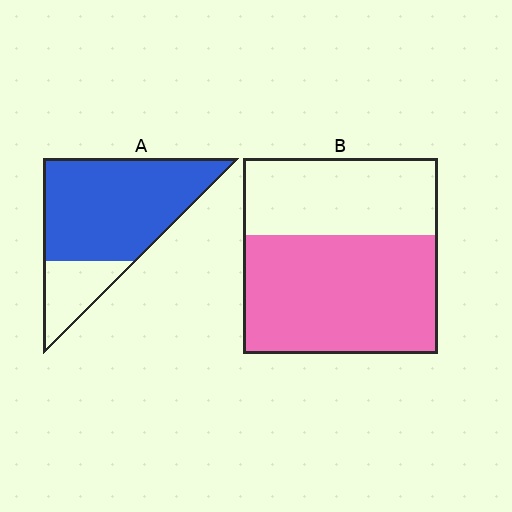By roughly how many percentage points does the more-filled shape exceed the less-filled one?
By roughly 15 percentage points (A over B).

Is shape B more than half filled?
Yes.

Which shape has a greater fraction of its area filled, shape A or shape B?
Shape A.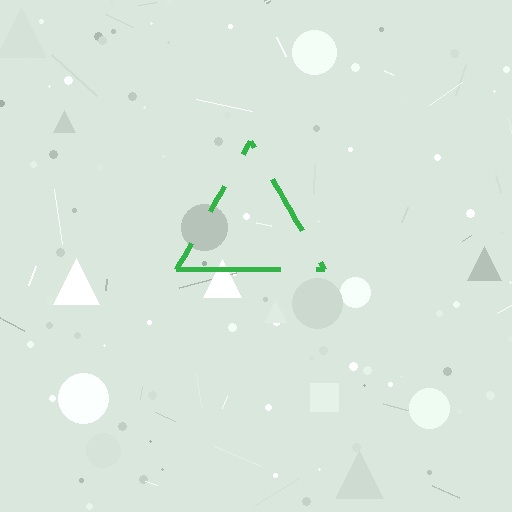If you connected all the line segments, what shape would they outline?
They would outline a triangle.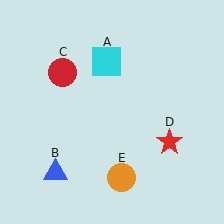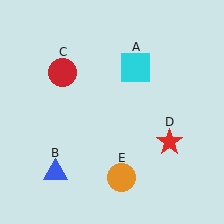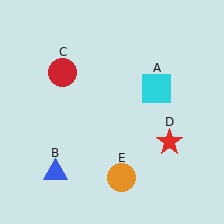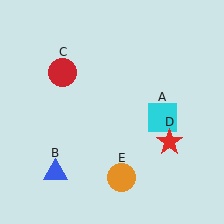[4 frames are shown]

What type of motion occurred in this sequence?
The cyan square (object A) rotated clockwise around the center of the scene.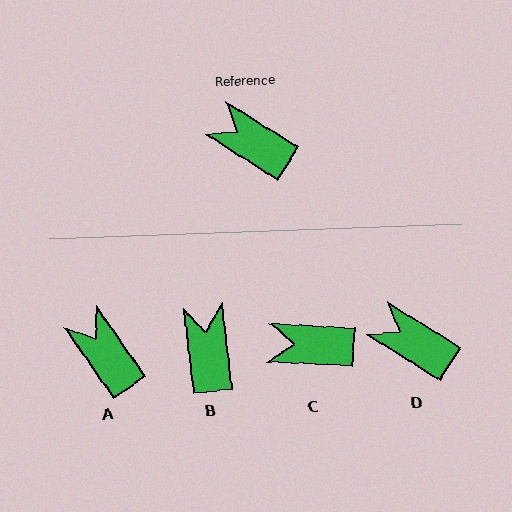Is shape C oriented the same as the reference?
No, it is off by about 29 degrees.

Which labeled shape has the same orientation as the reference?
D.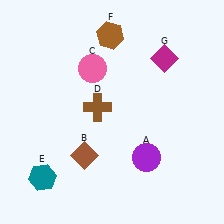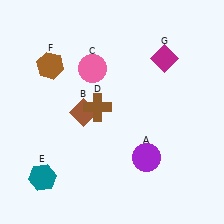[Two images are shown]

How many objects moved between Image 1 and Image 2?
2 objects moved between the two images.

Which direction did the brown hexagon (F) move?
The brown hexagon (F) moved left.